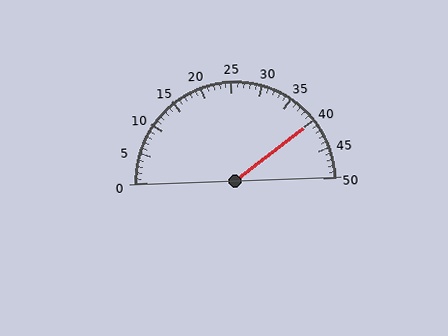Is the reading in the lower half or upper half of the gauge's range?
The reading is in the upper half of the range (0 to 50).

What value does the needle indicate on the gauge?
The needle indicates approximately 40.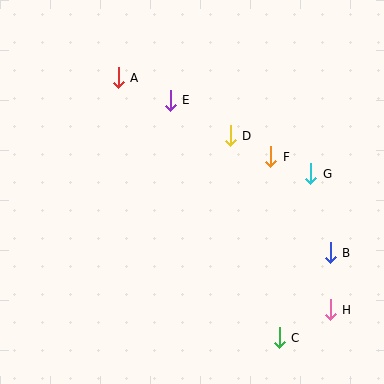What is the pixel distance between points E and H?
The distance between E and H is 264 pixels.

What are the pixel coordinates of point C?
Point C is at (279, 338).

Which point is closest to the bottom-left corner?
Point C is closest to the bottom-left corner.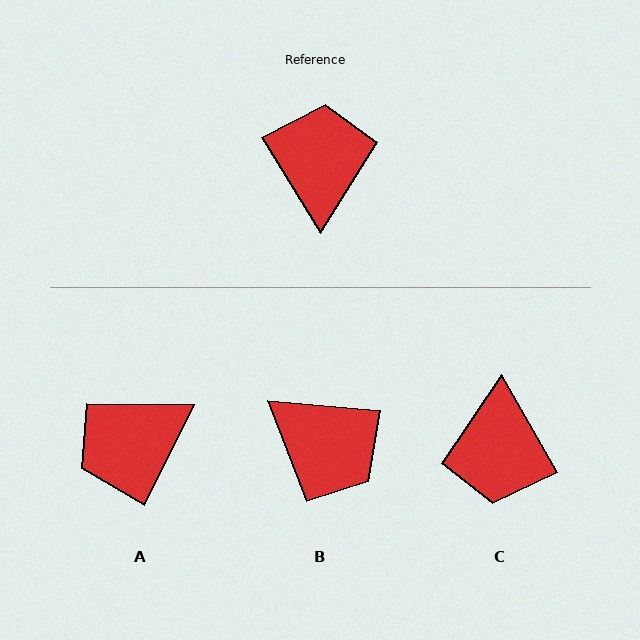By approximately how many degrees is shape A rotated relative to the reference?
Approximately 122 degrees counter-clockwise.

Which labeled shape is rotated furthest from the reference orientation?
C, about 178 degrees away.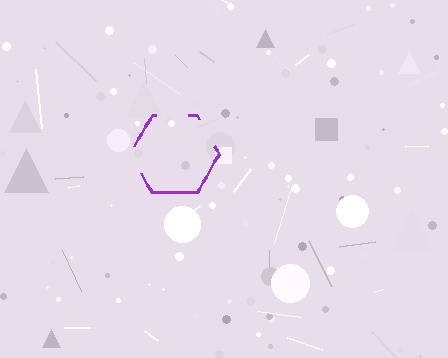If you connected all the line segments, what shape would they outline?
They would outline a hexagon.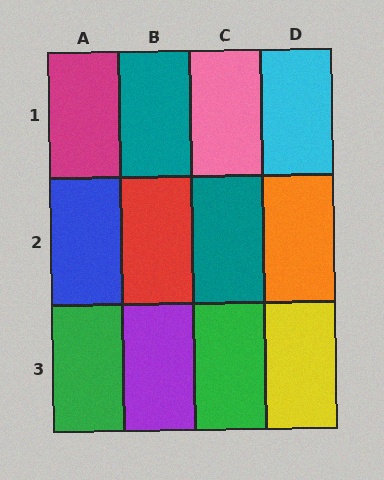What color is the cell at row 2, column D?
Orange.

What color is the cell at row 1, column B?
Teal.